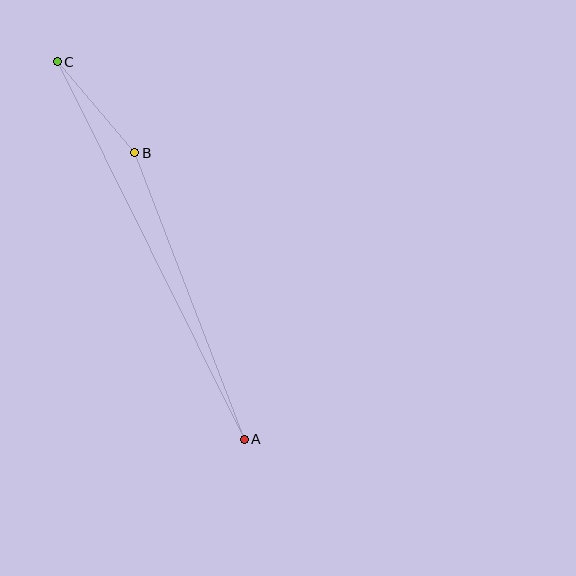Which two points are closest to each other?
Points B and C are closest to each other.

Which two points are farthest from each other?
Points A and C are farthest from each other.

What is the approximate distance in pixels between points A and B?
The distance between A and B is approximately 307 pixels.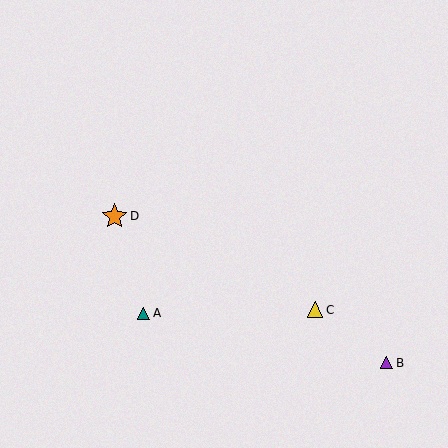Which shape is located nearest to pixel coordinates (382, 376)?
The purple triangle (labeled B) at (387, 363) is nearest to that location.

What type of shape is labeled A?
Shape A is a teal triangle.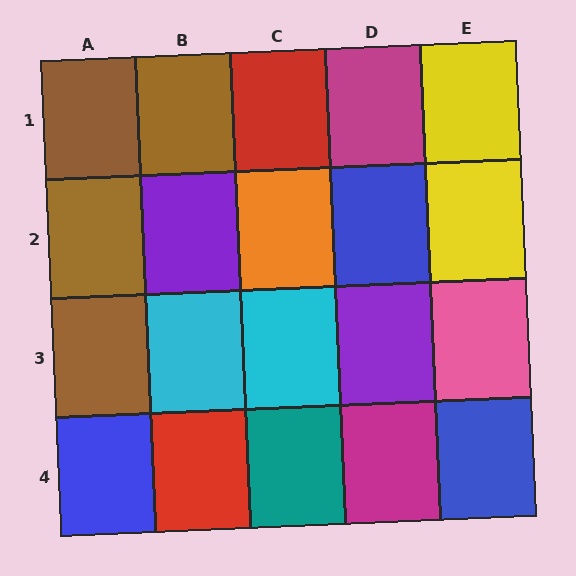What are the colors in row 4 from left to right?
Blue, red, teal, magenta, blue.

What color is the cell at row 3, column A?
Brown.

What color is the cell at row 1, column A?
Brown.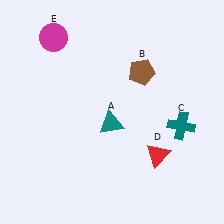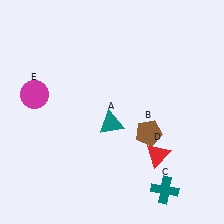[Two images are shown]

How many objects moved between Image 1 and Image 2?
3 objects moved between the two images.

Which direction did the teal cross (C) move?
The teal cross (C) moved down.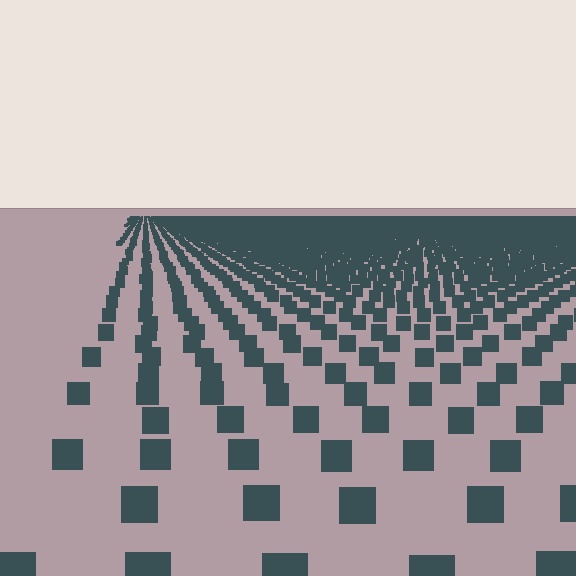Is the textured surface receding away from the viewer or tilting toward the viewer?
The surface is receding away from the viewer. Texture elements get smaller and denser toward the top.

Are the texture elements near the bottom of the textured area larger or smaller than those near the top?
Larger. Near the bottom, elements are closer to the viewer and appear at a bigger on-screen size.